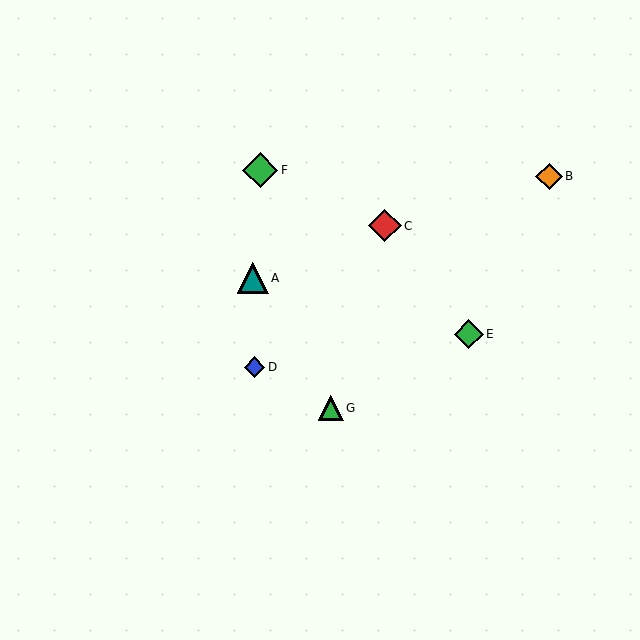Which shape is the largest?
The green diamond (labeled F) is the largest.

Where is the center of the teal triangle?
The center of the teal triangle is at (253, 278).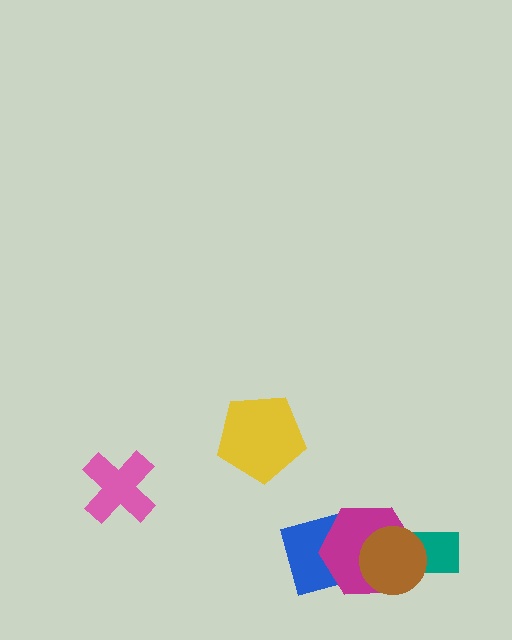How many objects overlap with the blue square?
1 object overlaps with the blue square.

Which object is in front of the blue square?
The magenta hexagon is in front of the blue square.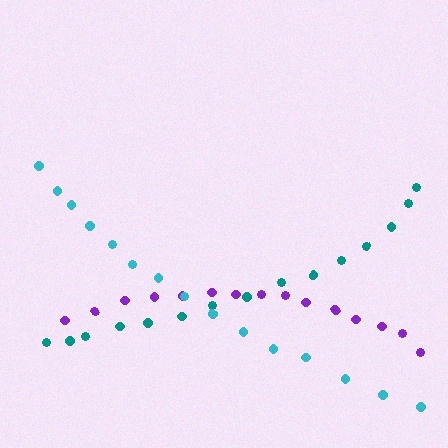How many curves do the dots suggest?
There are 3 distinct paths.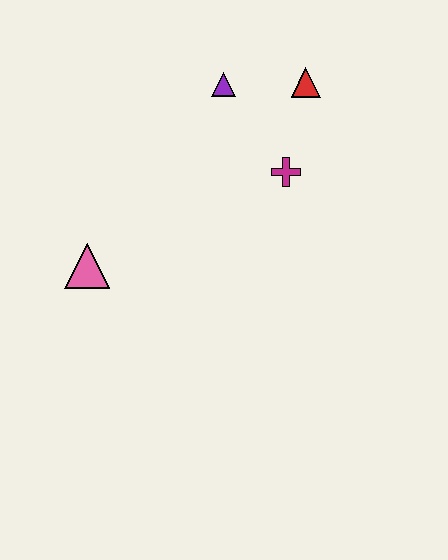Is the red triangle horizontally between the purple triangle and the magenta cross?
No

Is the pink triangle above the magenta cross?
No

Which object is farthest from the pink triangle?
The red triangle is farthest from the pink triangle.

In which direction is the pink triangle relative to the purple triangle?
The pink triangle is below the purple triangle.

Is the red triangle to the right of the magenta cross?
Yes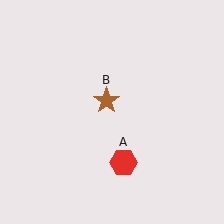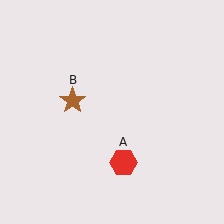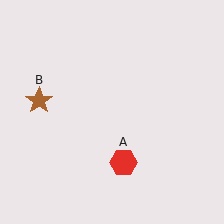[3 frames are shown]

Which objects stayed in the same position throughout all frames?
Red hexagon (object A) remained stationary.